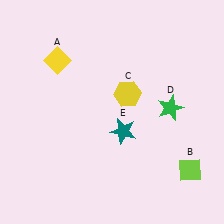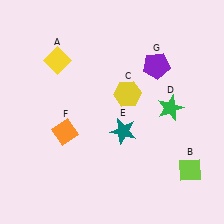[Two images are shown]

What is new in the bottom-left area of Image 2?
An orange diamond (F) was added in the bottom-left area of Image 2.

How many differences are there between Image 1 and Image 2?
There are 2 differences between the two images.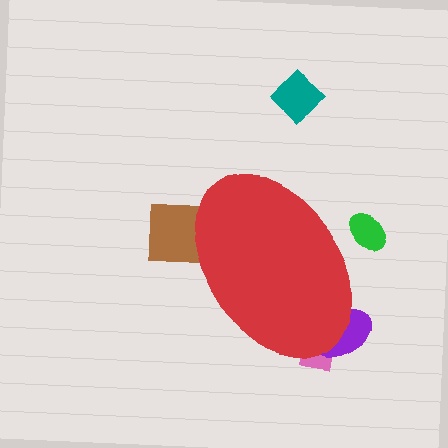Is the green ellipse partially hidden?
Yes, the green ellipse is partially hidden behind the red ellipse.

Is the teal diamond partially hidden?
No, the teal diamond is fully visible.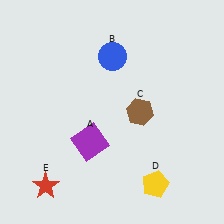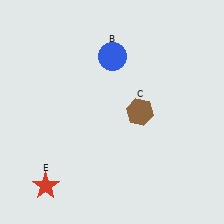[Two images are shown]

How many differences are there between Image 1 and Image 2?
There are 2 differences between the two images.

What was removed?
The purple square (A), the yellow pentagon (D) were removed in Image 2.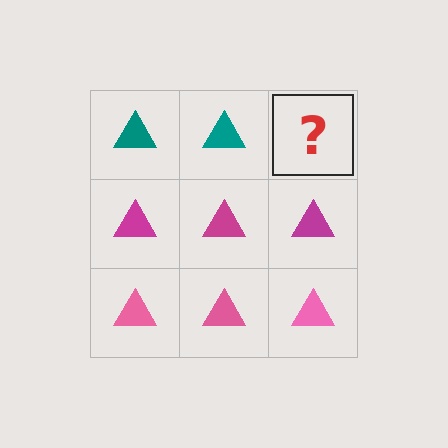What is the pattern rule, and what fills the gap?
The rule is that each row has a consistent color. The gap should be filled with a teal triangle.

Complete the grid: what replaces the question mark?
The question mark should be replaced with a teal triangle.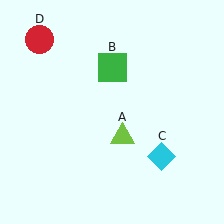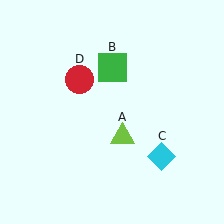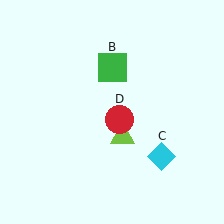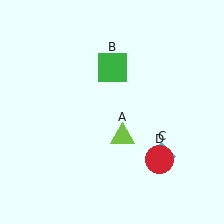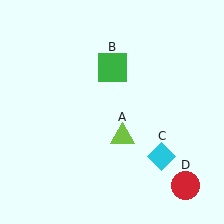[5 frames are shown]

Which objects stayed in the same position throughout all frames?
Lime triangle (object A) and green square (object B) and cyan diamond (object C) remained stationary.